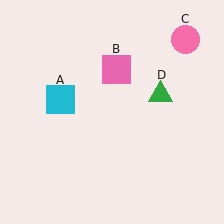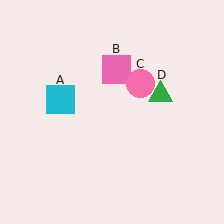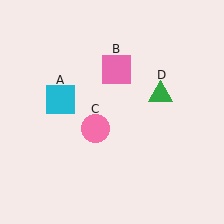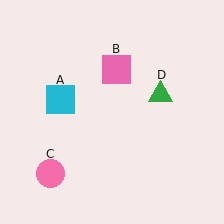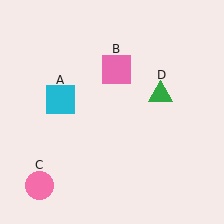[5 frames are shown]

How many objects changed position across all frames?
1 object changed position: pink circle (object C).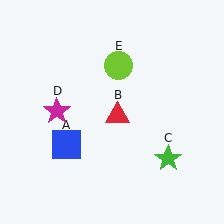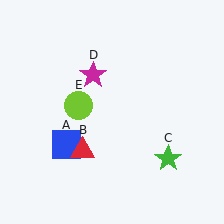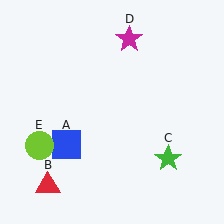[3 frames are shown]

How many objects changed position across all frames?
3 objects changed position: red triangle (object B), magenta star (object D), lime circle (object E).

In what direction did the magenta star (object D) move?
The magenta star (object D) moved up and to the right.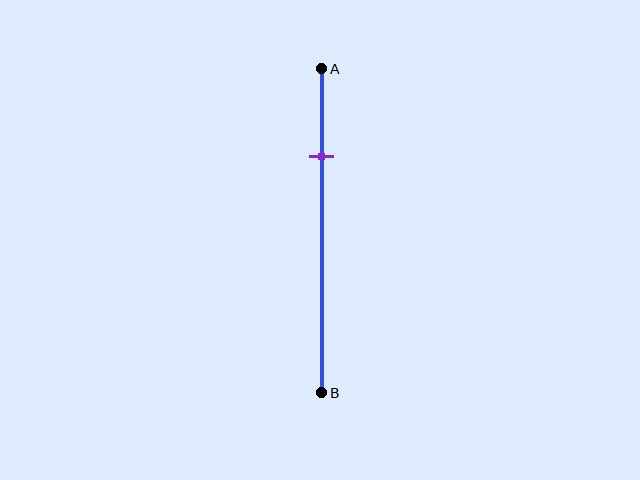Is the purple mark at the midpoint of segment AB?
No, the mark is at about 25% from A, not at the 50% midpoint.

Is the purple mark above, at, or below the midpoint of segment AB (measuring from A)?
The purple mark is above the midpoint of segment AB.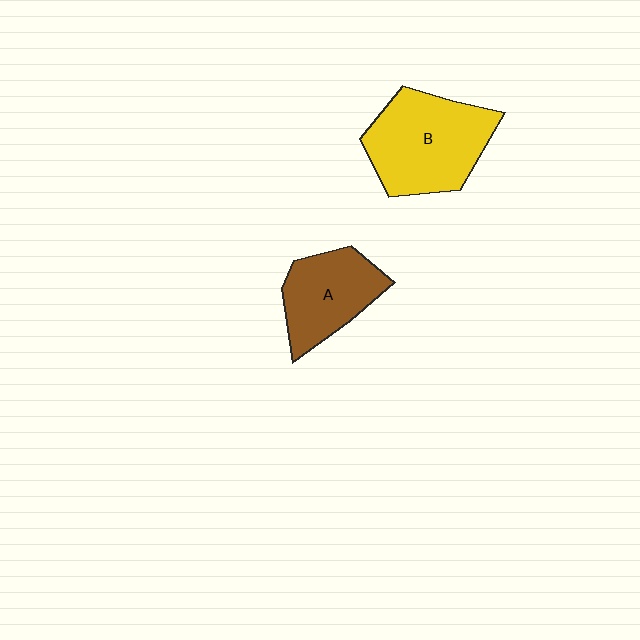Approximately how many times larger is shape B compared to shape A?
Approximately 1.4 times.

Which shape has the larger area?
Shape B (yellow).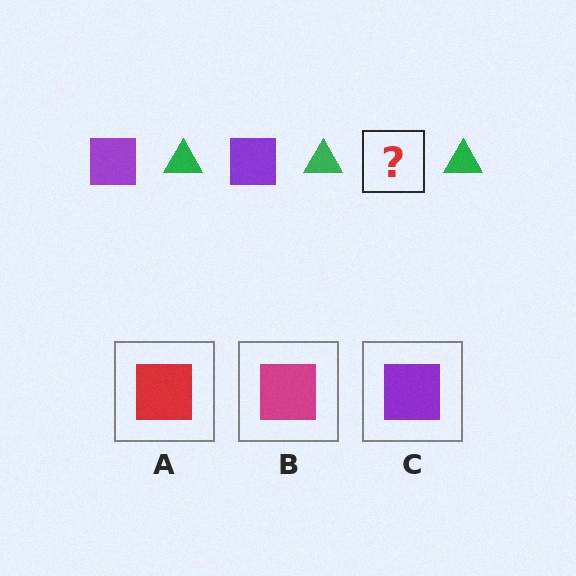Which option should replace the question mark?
Option C.